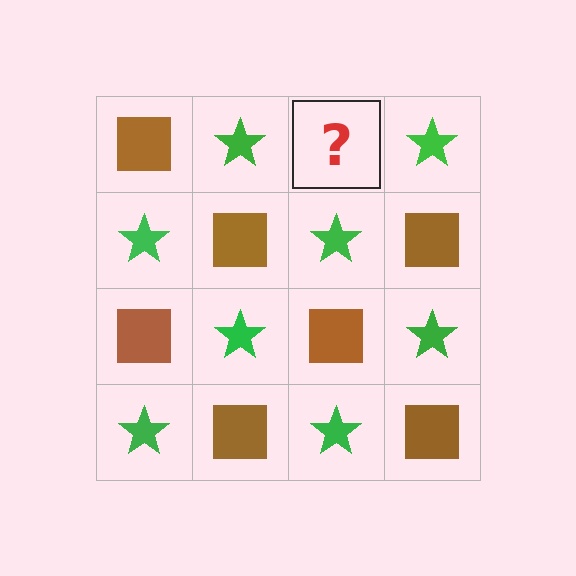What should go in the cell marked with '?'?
The missing cell should contain a brown square.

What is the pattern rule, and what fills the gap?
The rule is that it alternates brown square and green star in a checkerboard pattern. The gap should be filled with a brown square.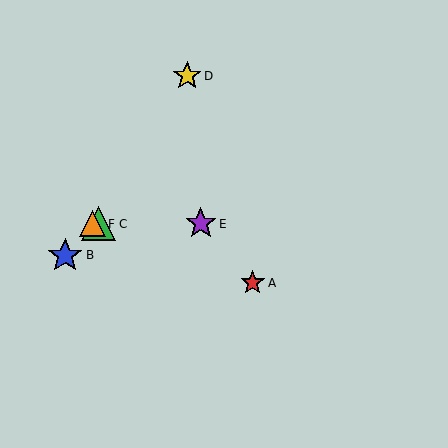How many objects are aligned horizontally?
3 objects (C, E, F) are aligned horizontally.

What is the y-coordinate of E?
Object E is at y≈224.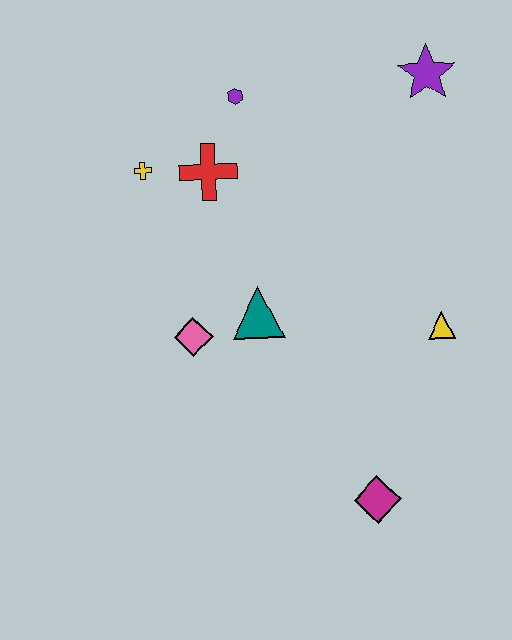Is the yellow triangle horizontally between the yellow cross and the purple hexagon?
No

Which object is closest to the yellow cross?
The red cross is closest to the yellow cross.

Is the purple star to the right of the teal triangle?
Yes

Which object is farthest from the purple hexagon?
The magenta diamond is farthest from the purple hexagon.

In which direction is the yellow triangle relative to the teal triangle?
The yellow triangle is to the right of the teal triangle.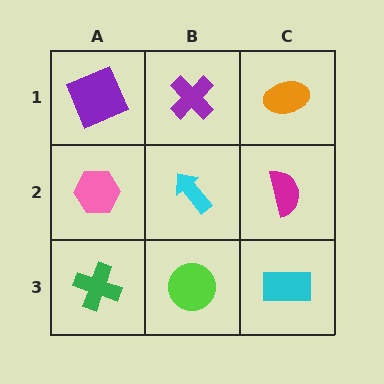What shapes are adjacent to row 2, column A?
A purple square (row 1, column A), a green cross (row 3, column A), a cyan arrow (row 2, column B).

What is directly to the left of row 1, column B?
A purple square.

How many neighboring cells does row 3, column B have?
3.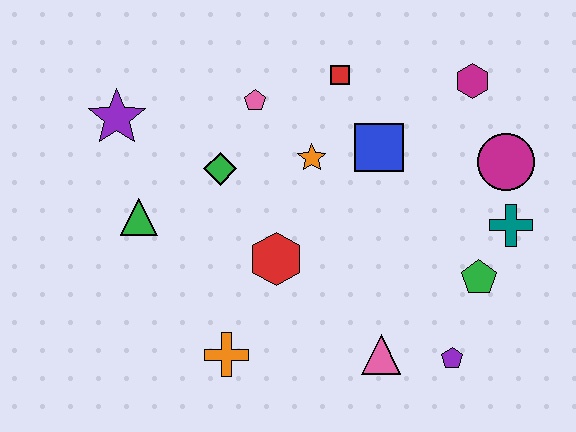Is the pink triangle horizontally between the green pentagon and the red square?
Yes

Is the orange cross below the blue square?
Yes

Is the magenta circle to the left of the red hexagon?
No